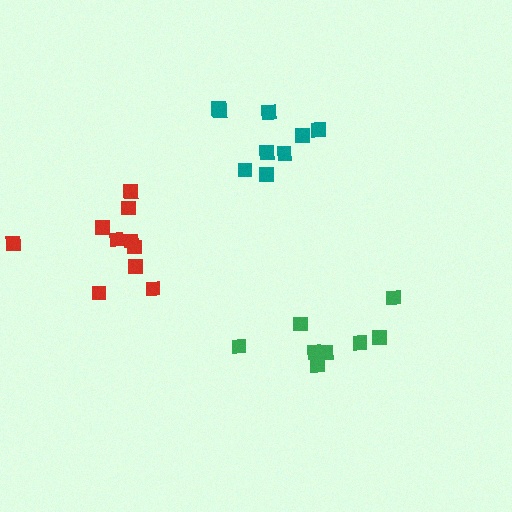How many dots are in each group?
Group 1: 10 dots, Group 2: 9 dots, Group 3: 8 dots (27 total).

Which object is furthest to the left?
The red cluster is leftmost.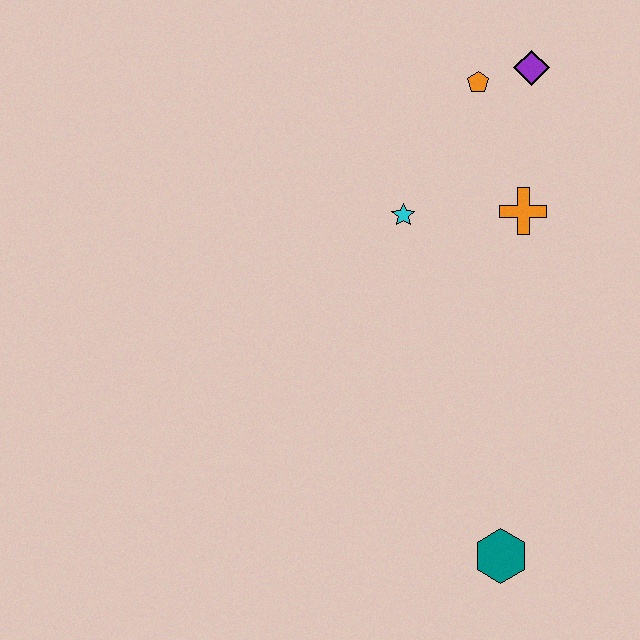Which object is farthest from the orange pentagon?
The teal hexagon is farthest from the orange pentagon.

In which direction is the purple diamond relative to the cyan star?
The purple diamond is above the cyan star.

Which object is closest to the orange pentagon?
The purple diamond is closest to the orange pentagon.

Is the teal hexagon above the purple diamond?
No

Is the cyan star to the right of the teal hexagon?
No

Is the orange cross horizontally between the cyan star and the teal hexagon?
No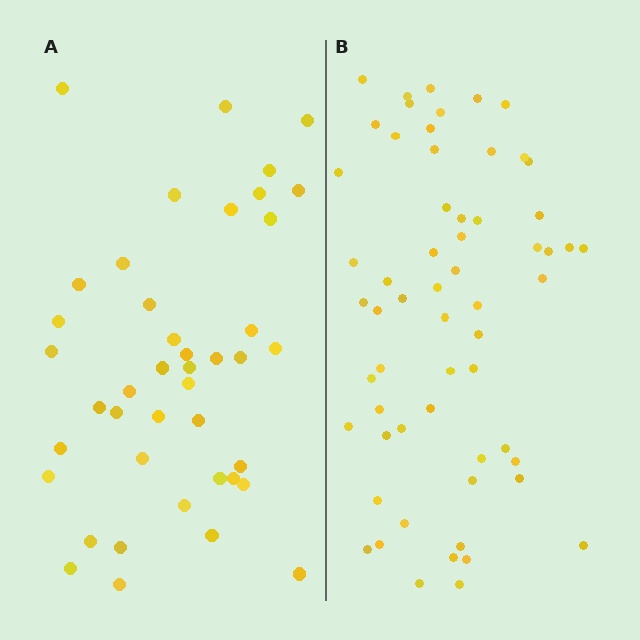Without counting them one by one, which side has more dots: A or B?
Region B (the right region) has more dots.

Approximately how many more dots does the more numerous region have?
Region B has approximately 20 more dots than region A.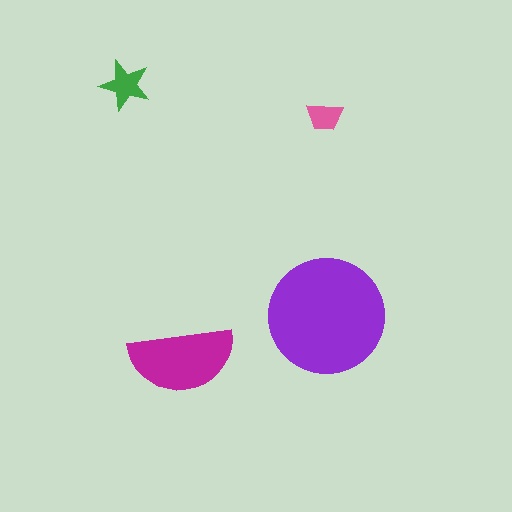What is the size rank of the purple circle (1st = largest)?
1st.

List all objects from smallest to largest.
The pink trapezoid, the green star, the magenta semicircle, the purple circle.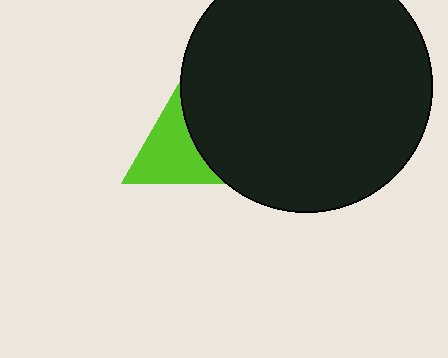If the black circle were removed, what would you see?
You would see the complete lime triangle.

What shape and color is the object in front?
The object in front is a black circle.